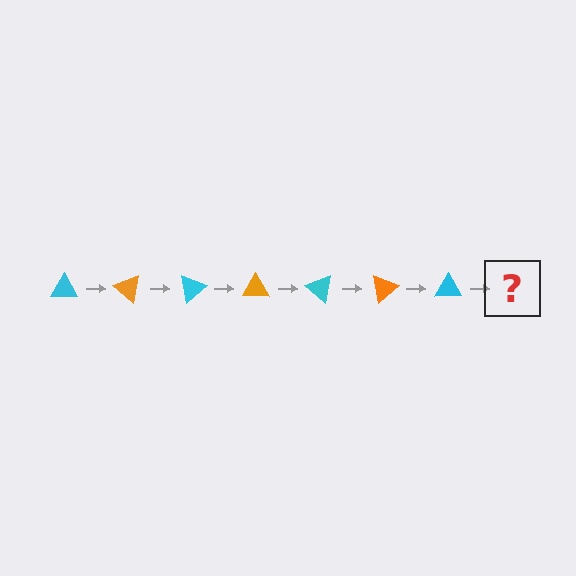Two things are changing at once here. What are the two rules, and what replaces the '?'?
The two rules are that it rotates 40 degrees each step and the color cycles through cyan and orange. The '?' should be an orange triangle, rotated 280 degrees from the start.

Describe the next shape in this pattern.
It should be an orange triangle, rotated 280 degrees from the start.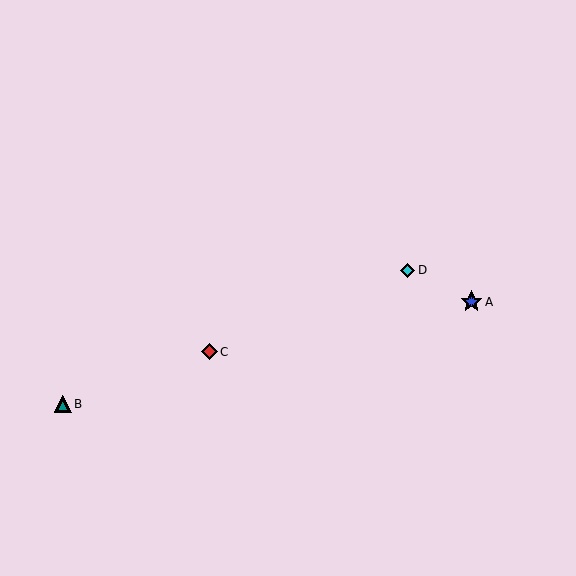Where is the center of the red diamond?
The center of the red diamond is at (209, 352).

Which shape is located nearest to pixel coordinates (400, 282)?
The cyan diamond (labeled D) at (408, 270) is nearest to that location.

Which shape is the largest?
The blue star (labeled A) is the largest.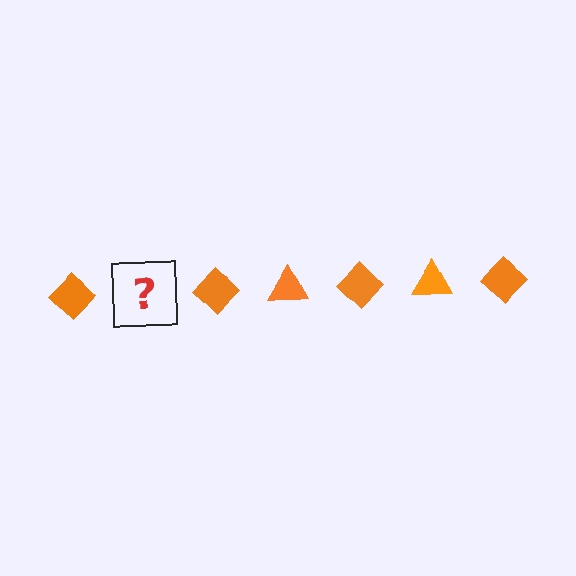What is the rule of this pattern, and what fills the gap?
The rule is that the pattern cycles through diamond, triangle shapes in orange. The gap should be filled with an orange triangle.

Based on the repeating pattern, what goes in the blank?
The blank should be an orange triangle.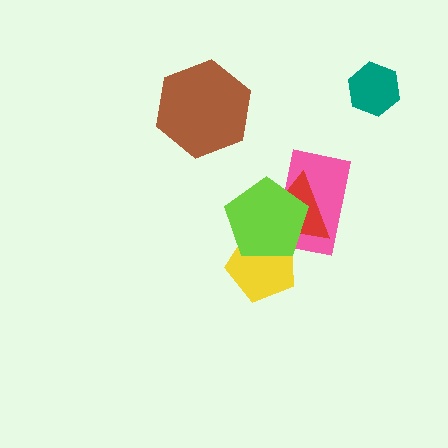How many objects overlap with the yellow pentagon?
2 objects overlap with the yellow pentagon.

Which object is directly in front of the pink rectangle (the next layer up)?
The red triangle is directly in front of the pink rectangle.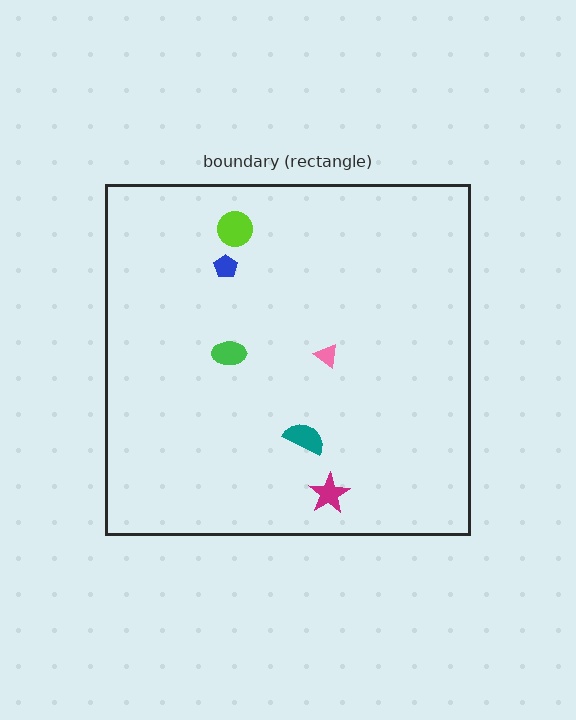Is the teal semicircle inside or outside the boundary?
Inside.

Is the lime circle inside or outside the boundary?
Inside.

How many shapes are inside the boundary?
6 inside, 0 outside.